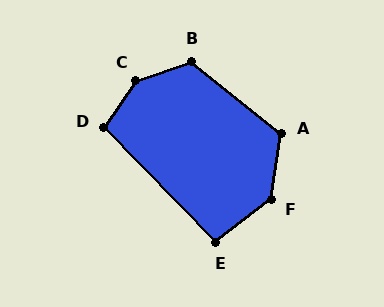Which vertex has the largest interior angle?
C, at approximately 143 degrees.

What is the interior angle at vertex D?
Approximately 102 degrees (obtuse).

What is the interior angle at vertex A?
Approximately 120 degrees (obtuse).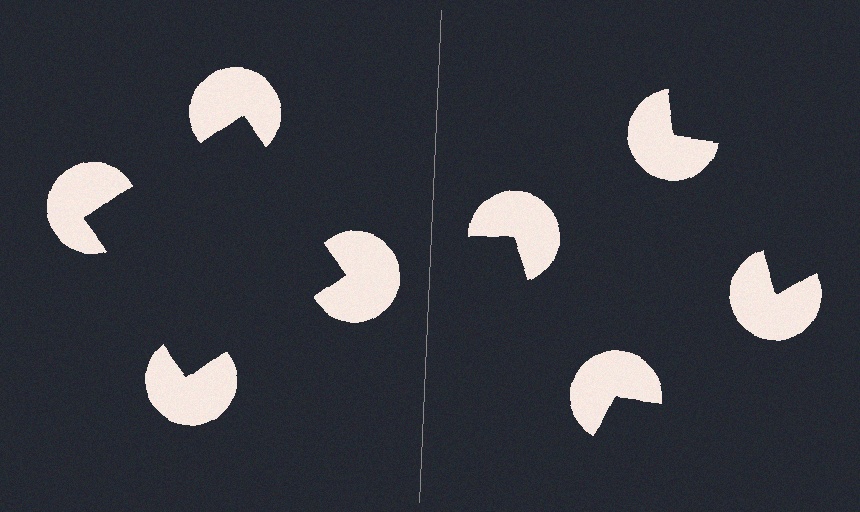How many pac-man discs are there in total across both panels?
8 — 4 on each side.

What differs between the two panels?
The pac-man discs are positioned identically on both sides; only the wedge orientations differ. On the left they align to a square; on the right they are misaligned.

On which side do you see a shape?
An illusory square appears on the left side. On the right side the wedge cuts are rotated, so no coherent shape forms.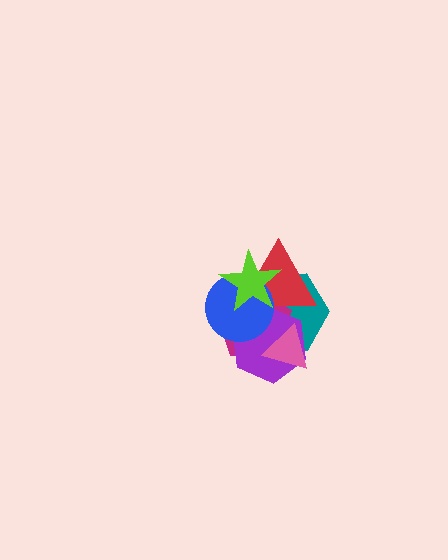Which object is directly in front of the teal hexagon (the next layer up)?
The magenta pentagon is directly in front of the teal hexagon.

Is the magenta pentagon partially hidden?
Yes, it is partially covered by another shape.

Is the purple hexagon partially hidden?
Yes, it is partially covered by another shape.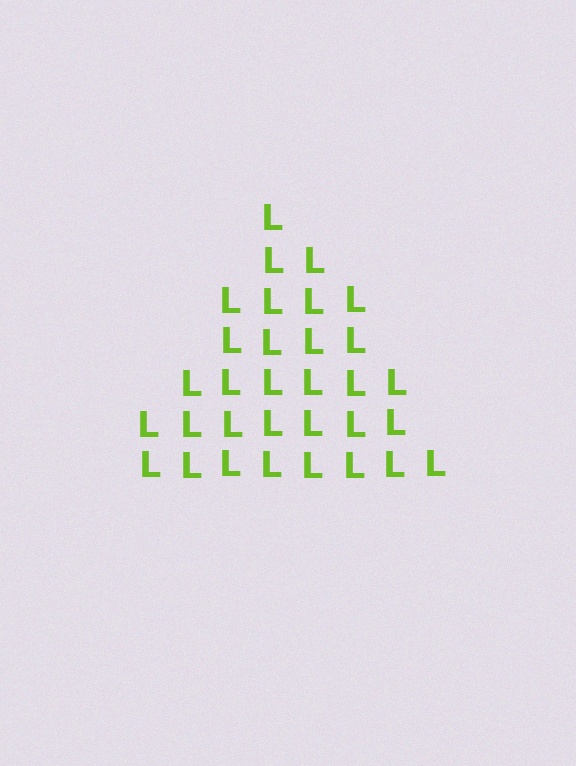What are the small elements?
The small elements are letter L's.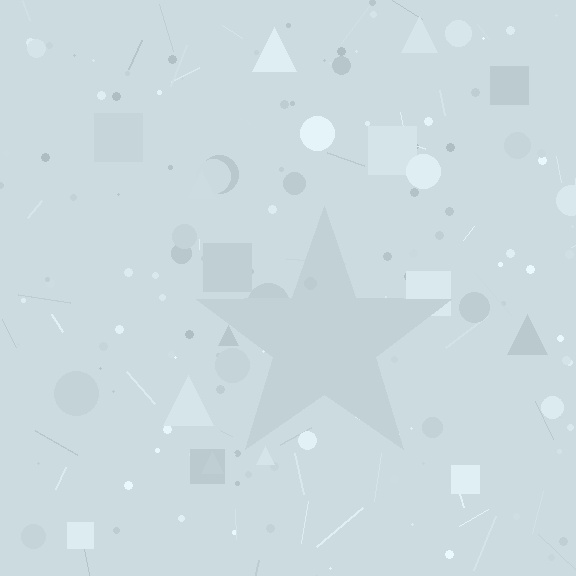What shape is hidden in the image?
A star is hidden in the image.